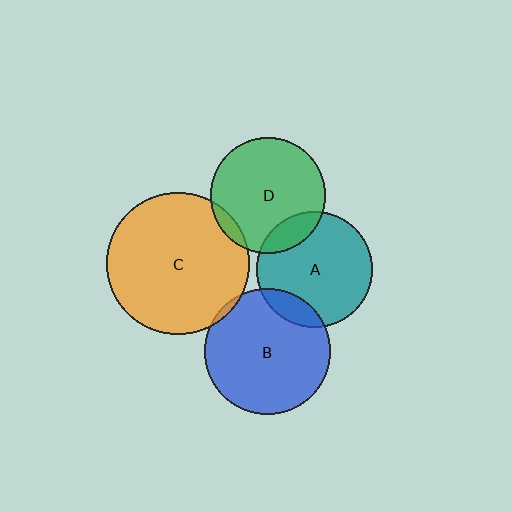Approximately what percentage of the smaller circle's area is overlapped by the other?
Approximately 15%.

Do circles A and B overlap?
Yes.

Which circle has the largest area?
Circle C (orange).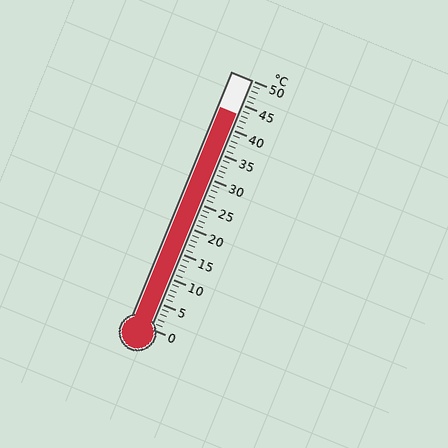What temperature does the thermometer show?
The thermometer shows approximately 43°C.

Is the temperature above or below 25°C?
The temperature is above 25°C.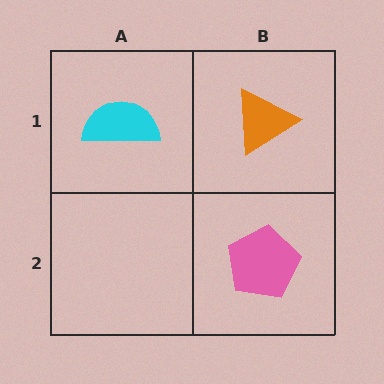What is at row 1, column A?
A cyan semicircle.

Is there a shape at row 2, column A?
No, that cell is empty.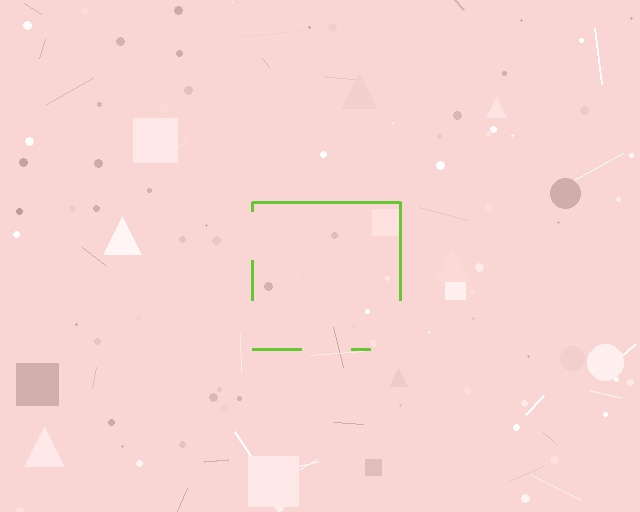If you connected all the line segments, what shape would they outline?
They would outline a square.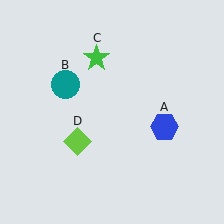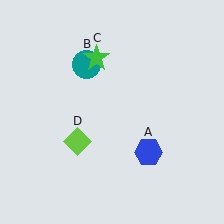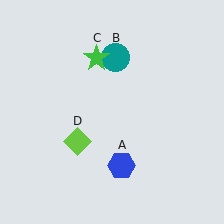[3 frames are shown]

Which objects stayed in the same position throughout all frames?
Green star (object C) and lime diamond (object D) remained stationary.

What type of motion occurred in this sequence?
The blue hexagon (object A), teal circle (object B) rotated clockwise around the center of the scene.